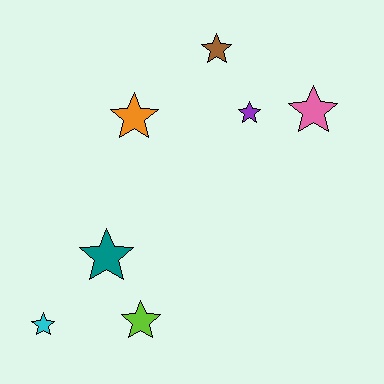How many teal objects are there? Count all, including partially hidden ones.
There is 1 teal object.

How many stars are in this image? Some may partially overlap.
There are 7 stars.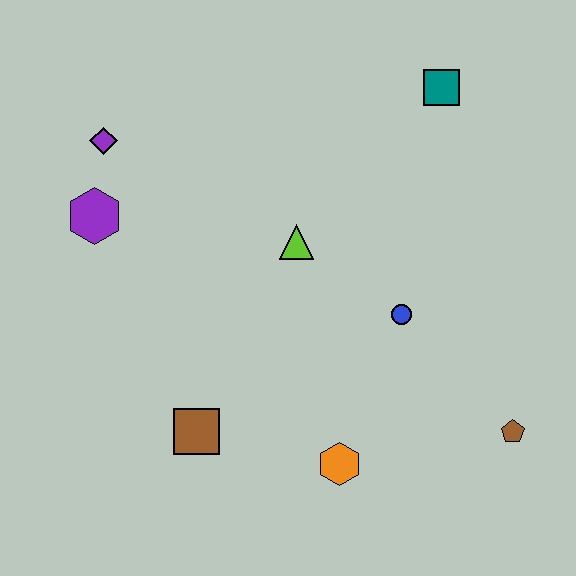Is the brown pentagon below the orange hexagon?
No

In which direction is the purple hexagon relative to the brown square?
The purple hexagon is above the brown square.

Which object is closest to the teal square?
The lime triangle is closest to the teal square.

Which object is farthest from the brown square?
The teal square is farthest from the brown square.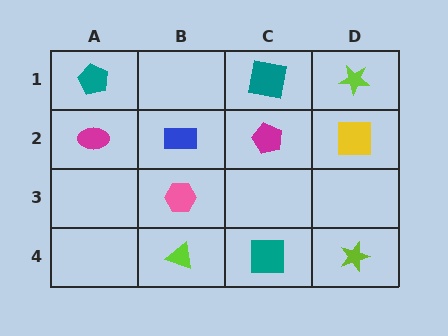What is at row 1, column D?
A lime star.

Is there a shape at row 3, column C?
No, that cell is empty.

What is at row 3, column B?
A pink hexagon.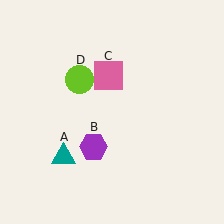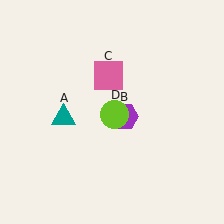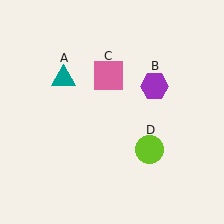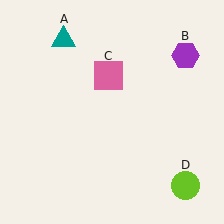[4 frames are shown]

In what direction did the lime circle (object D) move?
The lime circle (object D) moved down and to the right.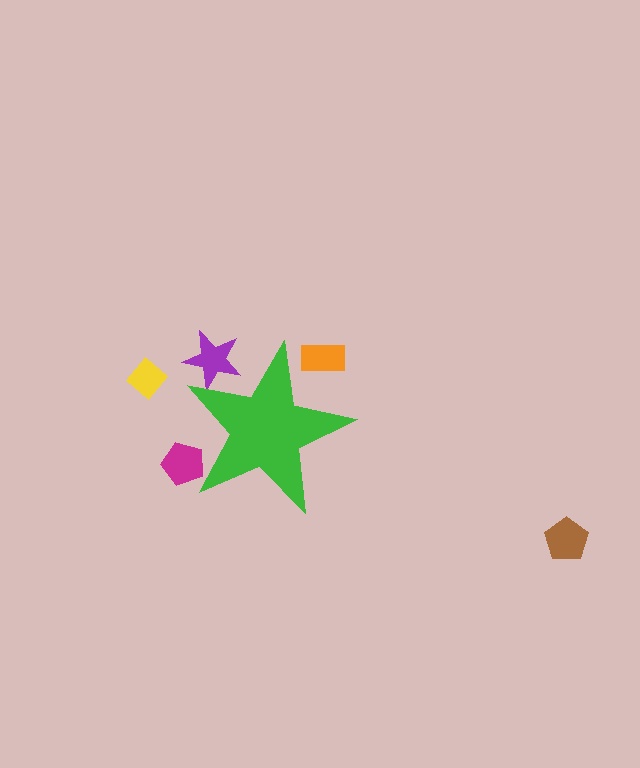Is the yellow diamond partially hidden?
No, the yellow diamond is fully visible.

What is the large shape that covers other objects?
A green star.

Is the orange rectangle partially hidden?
Yes, the orange rectangle is partially hidden behind the green star.